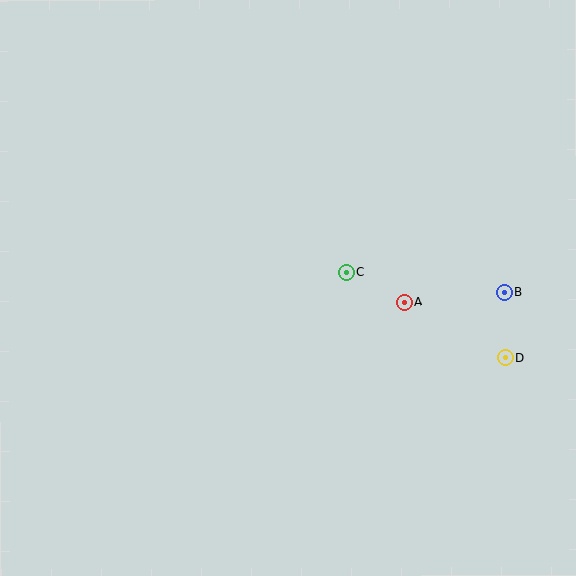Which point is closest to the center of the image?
Point C at (346, 272) is closest to the center.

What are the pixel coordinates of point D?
Point D is at (506, 358).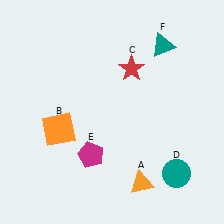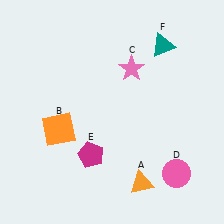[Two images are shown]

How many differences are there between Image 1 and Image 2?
There are 2 differences between the two images.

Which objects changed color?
C changed from red to pink. D changed from teal to pink.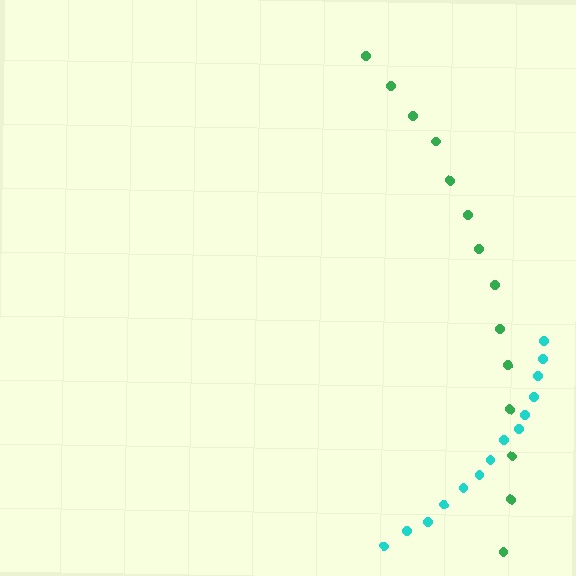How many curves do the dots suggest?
There are 2 distinct paths.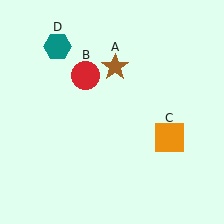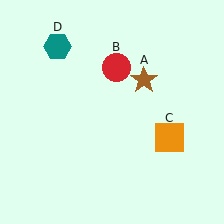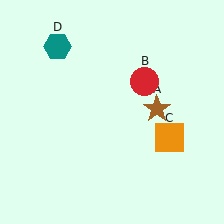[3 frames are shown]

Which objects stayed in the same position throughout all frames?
Orange square (object C) and teal hexagon (object D) remained stationary.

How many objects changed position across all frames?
2 objects changed position: brown star (object A), red circle (object B).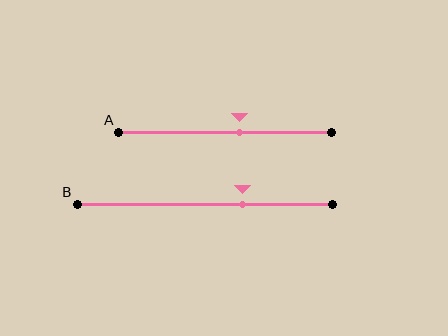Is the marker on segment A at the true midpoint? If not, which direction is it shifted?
No, the marker on segment A is shifted to the right by about 7% of the segment length.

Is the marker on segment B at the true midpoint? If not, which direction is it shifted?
No, the marker on segment B is shifted to the right by about 15% of the segment length.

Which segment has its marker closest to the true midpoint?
Segment A has its marker closest to the true midpoint.